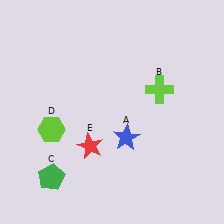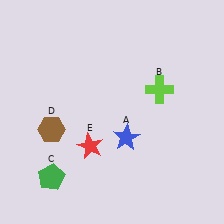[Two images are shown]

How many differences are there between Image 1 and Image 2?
There is 1 difference between the two images.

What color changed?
The hexagon (D) changed from lime in Image 1 to brown in Image 2.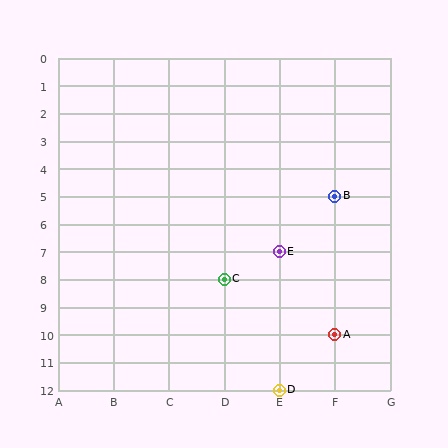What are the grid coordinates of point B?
Point B is at grid coordinates (F, 5).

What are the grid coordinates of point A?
Point A is at grid coordinates (F, 10).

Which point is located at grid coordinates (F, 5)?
Point B is at (F, 5).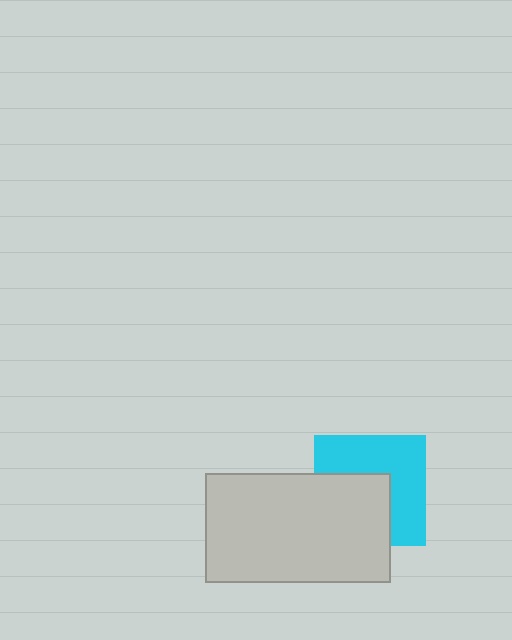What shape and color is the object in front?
The object in front is a light gray rectangle.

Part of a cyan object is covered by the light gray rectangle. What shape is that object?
It is a square.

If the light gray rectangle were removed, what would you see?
You would see the complete cyan square.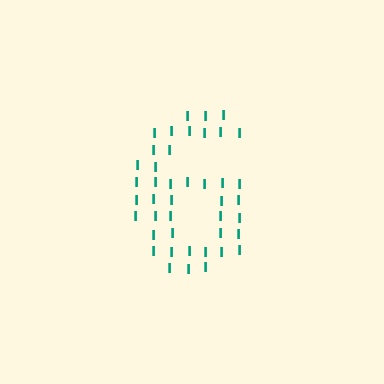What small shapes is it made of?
It is made of small letter I's.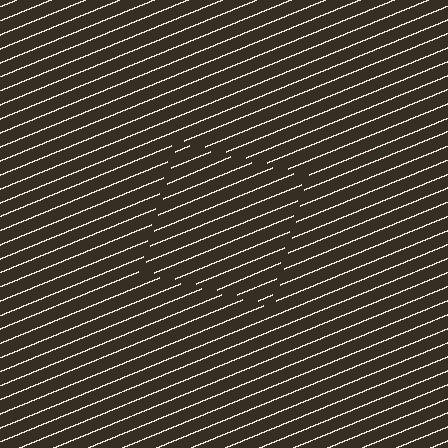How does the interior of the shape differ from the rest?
The interior of the shape contains the same grating, shifted by half a period — the contour is defined by the phase discontinuity where line-ends from the inner and outer gratings abut.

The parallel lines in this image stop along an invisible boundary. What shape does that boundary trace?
An illusory square. The interior of the shape contains the same grating, shifted by half a period — the contour is defined by the phase discontinuity where line-ends from the inner and outer gratings abut.